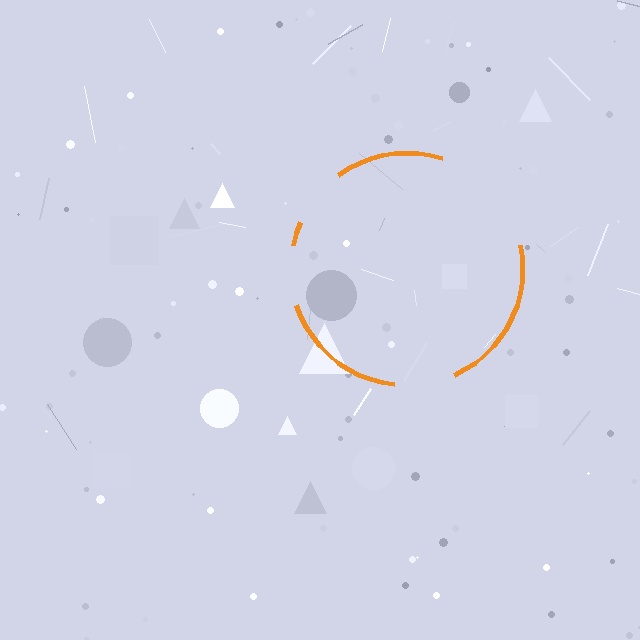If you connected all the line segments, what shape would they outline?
They would outline a circle.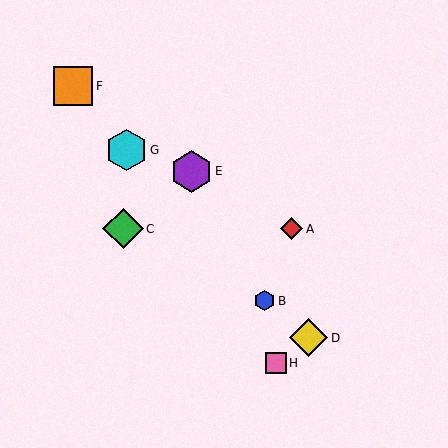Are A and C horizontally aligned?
Yes, both are at y≈229.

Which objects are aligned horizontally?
Objects A, C are aligned horizontally.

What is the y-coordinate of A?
Object A is at y≈229.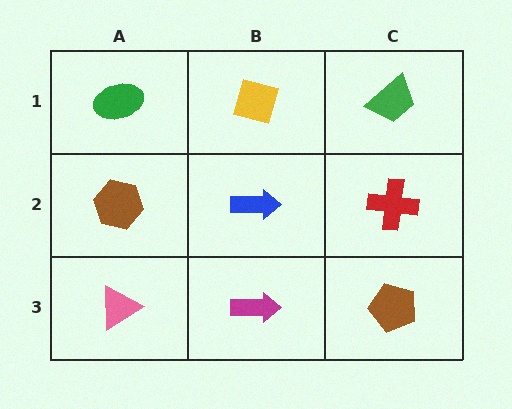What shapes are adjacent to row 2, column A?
A green ellipse (row 1, column A), a pink triangle (row 3, column A), a blue arrow (row 2, column B).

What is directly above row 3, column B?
A blue arrow.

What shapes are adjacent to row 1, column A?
A brown hexagon (row 2, column A), a yellow diamond (row 1, column B).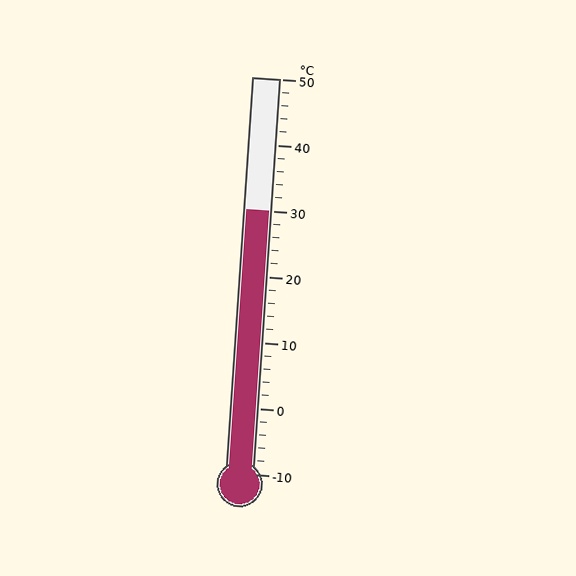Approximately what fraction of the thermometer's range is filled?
The thermometer is filled to approximately 65% of its range.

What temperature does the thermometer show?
The thermometer shows approximately 30°C.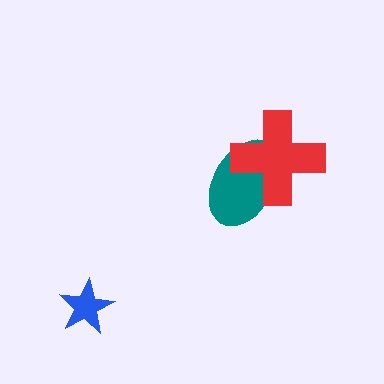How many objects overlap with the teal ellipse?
1 object overlaps with the teal ellipse.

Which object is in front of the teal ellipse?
The red cross is in front of the teal ellipse.